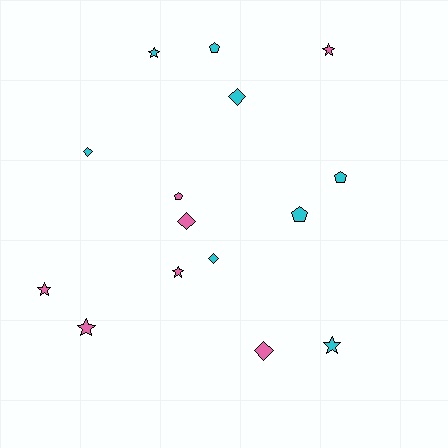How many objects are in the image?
There are 15 objects.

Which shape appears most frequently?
Star, with 6 objects.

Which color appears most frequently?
Cyan, with 8 objects.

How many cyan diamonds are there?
There are 3 cyan diamonds.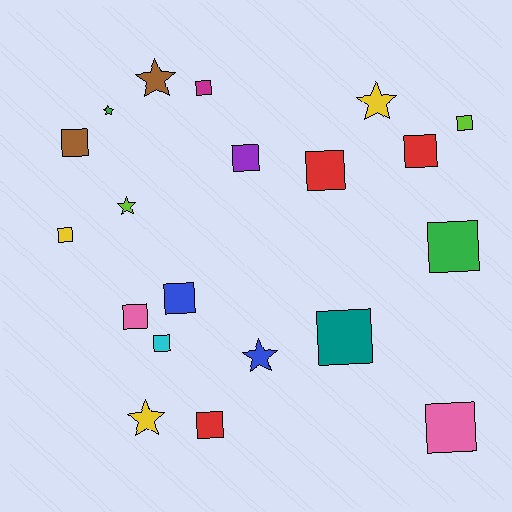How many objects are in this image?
There are 20 objects.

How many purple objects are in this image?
There is 1 purple object.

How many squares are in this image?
There are 14 squares.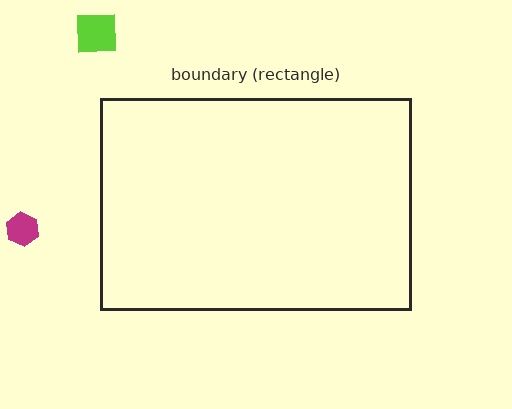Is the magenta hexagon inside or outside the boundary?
Outside.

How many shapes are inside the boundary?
0 inside, 2 outside.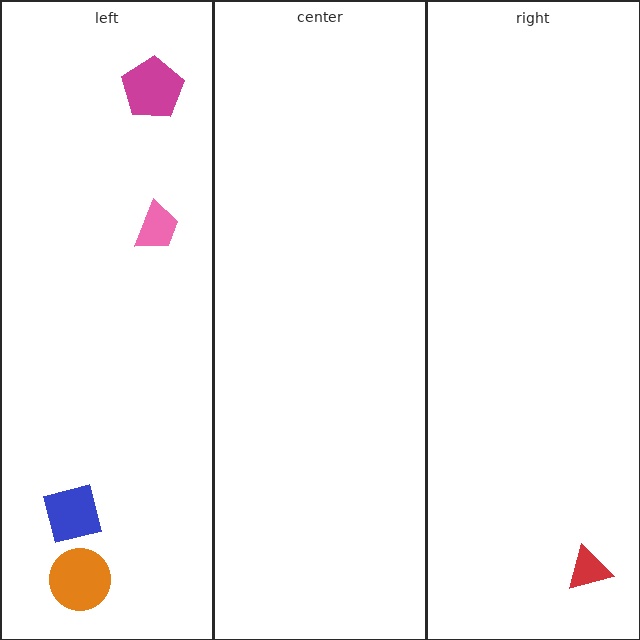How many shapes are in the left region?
4.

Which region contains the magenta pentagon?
The left region.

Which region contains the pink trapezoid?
The left region.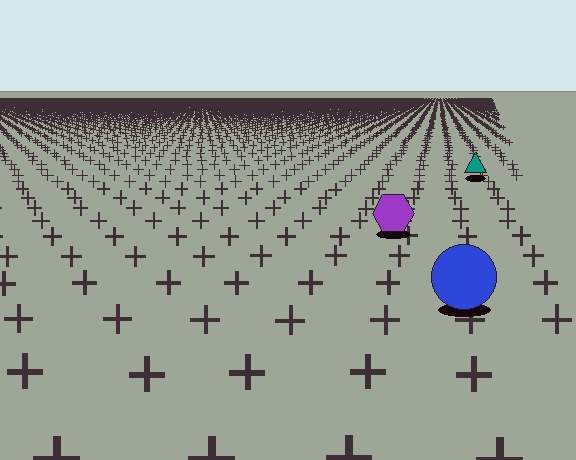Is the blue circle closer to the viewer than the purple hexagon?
Yes. The blue circle is closer — you can tell from the texture gradient: the ground texture is coarser near it.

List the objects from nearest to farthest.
From nearest to farthest: the blue circle, the purple hexagon, the teal triangle.